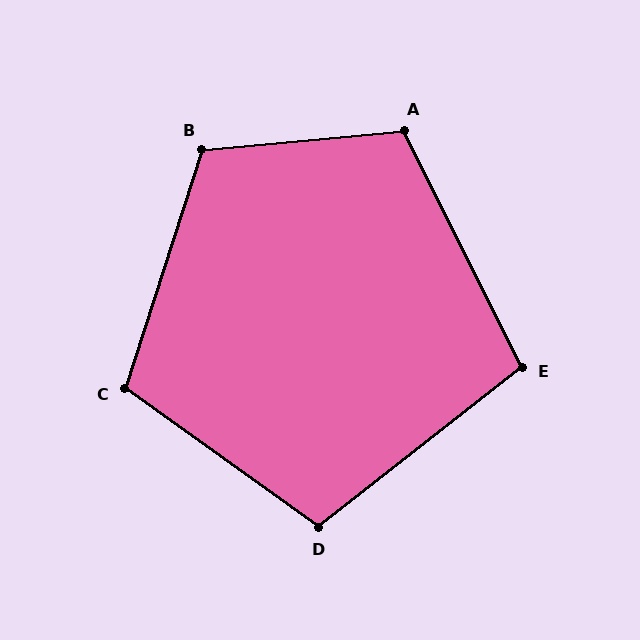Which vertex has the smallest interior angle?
E, at approximately 102 degrees.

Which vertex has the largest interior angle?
B, at approximately 113 degrees.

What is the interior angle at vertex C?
Approximately 108 degrees (obtuse).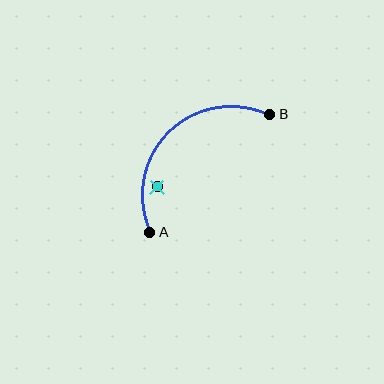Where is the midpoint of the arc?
The arc midpoint is the point on the curve farthest from the straight line joining A and B. It sits above and to the left of that line.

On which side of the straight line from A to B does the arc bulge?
The arc bulges above and to the left of the straight line connecting A and B.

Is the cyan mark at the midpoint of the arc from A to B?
No — the cyan mark does not lie on the arc at all. It sits slightly inside the curve.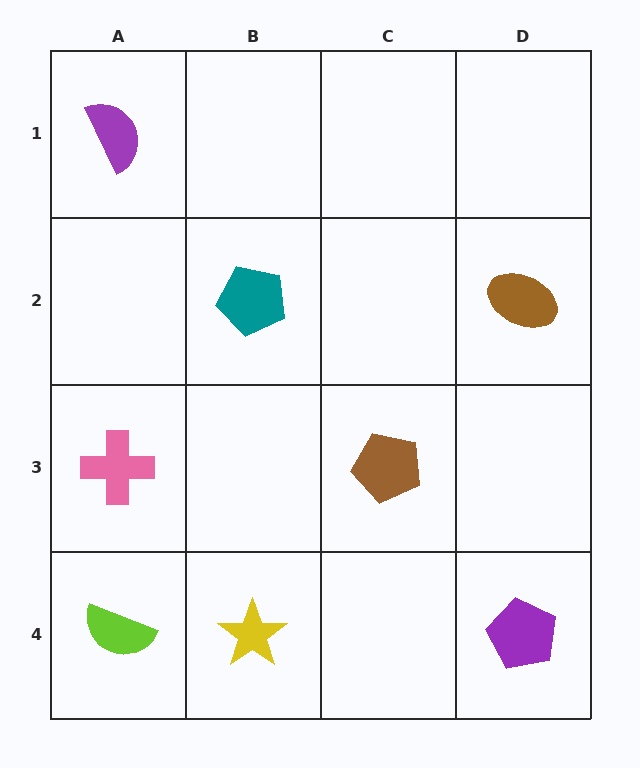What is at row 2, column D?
A brown ellipse.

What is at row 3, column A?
A pink cross.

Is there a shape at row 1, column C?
No, that cell is empty.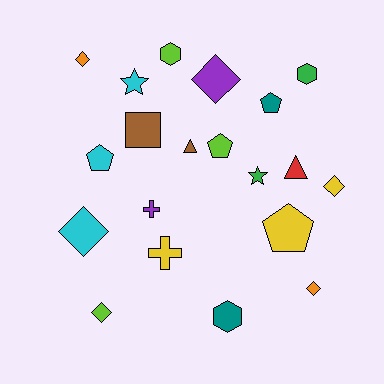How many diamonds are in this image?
There are 6 diamonds.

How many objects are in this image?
There are 20 objects.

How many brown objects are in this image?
There are 2 brown objects.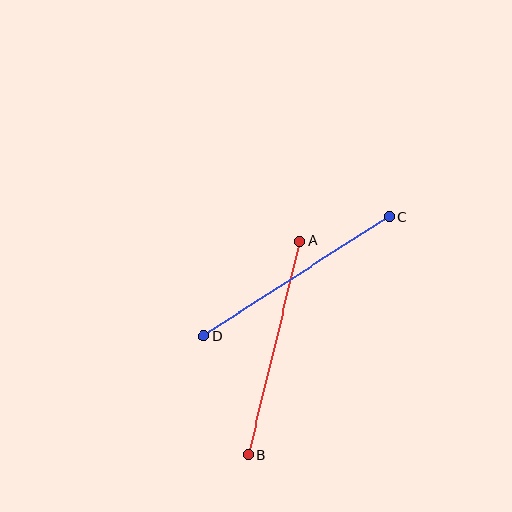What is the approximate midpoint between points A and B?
The midpoint is at approximately (274, 348) pixels.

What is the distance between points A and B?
The distance is approximately 220 pixels.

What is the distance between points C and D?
The distance is approximately 221 pixels.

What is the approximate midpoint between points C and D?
The midpoint is at approximately (296, 276) pixels.